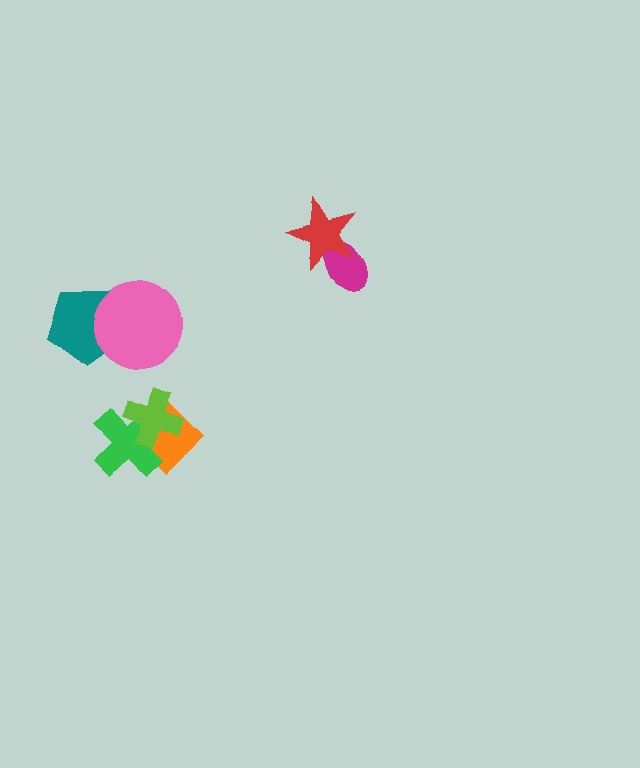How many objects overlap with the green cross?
2 objects overlap with the green cross.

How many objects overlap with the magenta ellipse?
1 object overlaps with the magenta ellipse.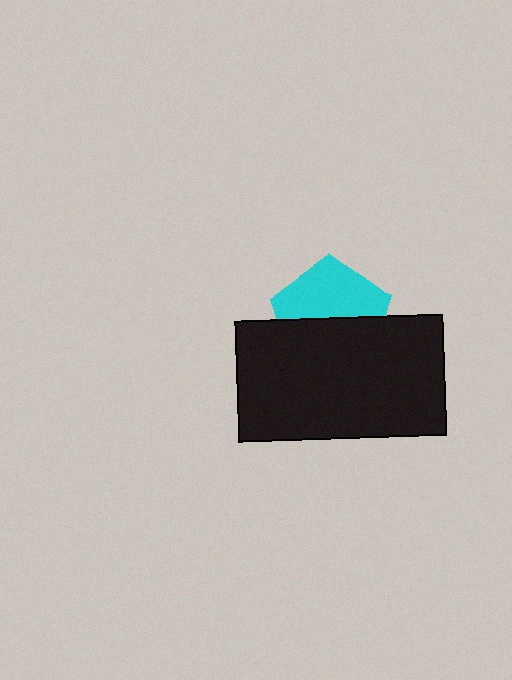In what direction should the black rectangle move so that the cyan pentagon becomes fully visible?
The black rectangle should move down. That is the shortest direction to clear the overlap and leave the cyan pentagon fully visible.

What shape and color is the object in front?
The object in front is a black rectangle.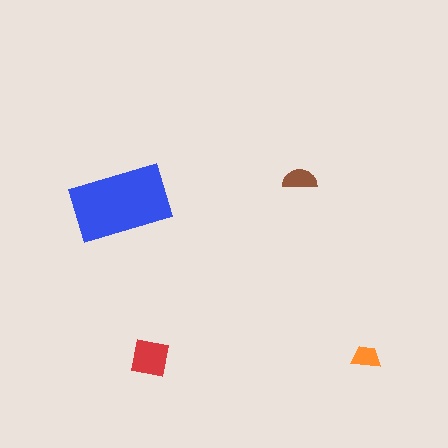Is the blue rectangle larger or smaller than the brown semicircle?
Larger.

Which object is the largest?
The blue rectangle.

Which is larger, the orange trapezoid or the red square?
The red square.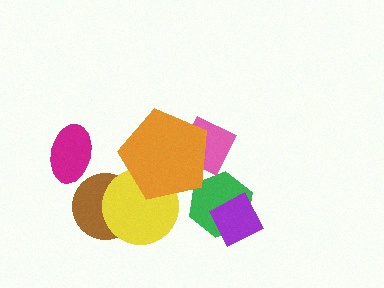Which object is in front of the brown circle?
The yellow circle is in front of the brown circle.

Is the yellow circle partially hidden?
Yes, it is partially covered by another shape.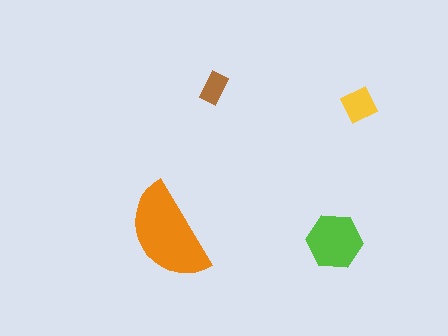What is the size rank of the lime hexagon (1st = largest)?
2nd.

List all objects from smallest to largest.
The brown rectangle, the yellow diamond, the lime hexagon, the orange semicircle.